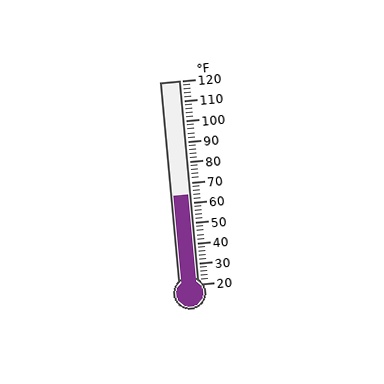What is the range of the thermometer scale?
The thermometer scale ranges from 20°F to 120°F.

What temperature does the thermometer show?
The thermometer shows approximately 64°F.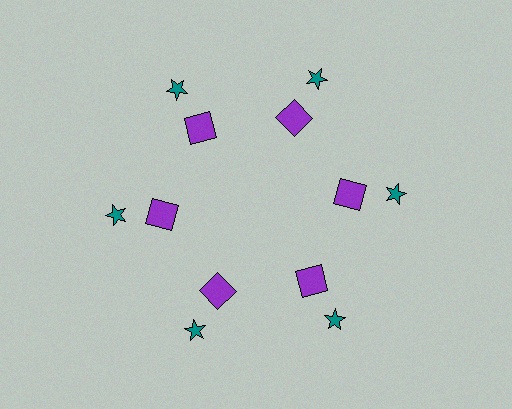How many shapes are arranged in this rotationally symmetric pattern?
There are 12 shapes, arranged in 6 groups of 2.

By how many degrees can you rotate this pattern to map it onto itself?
The pattern maps onto itself every 60 degrees of rotation.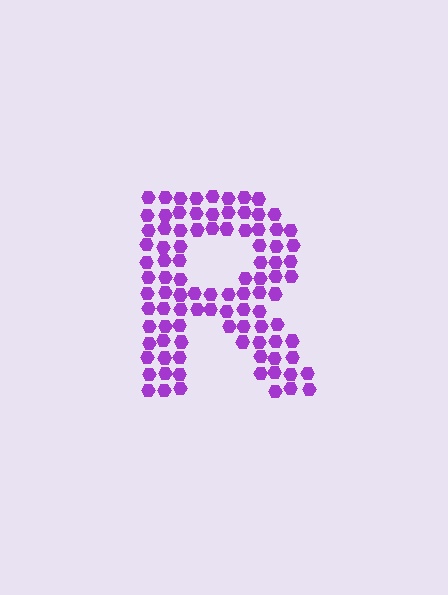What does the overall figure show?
The overall figure shows the letter R.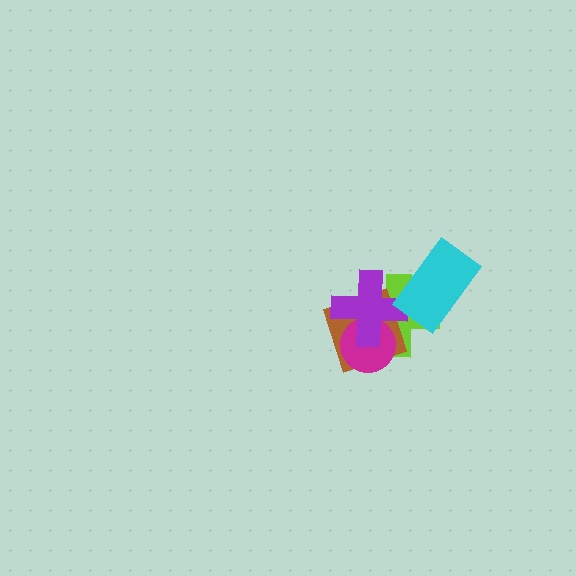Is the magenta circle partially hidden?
Yes, it is partially covered by another shape.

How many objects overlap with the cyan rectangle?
2 objects overlap with the cyan rectangle.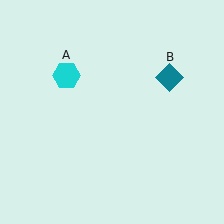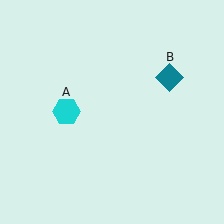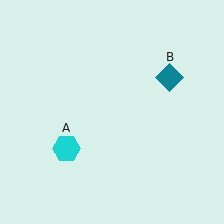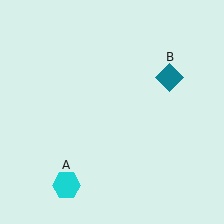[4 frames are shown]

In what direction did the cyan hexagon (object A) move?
The cyan hexagon (object A) moved down.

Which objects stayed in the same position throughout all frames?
Teal diamond (object B) remained stationary.